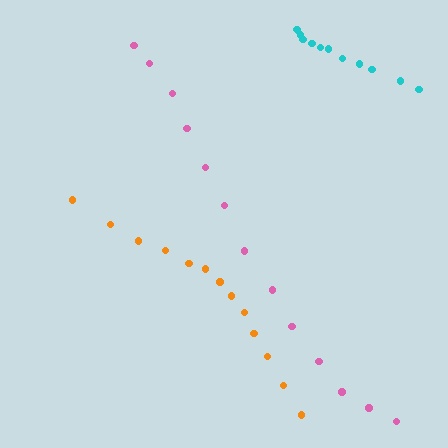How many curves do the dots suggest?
There are 3 distinct paths.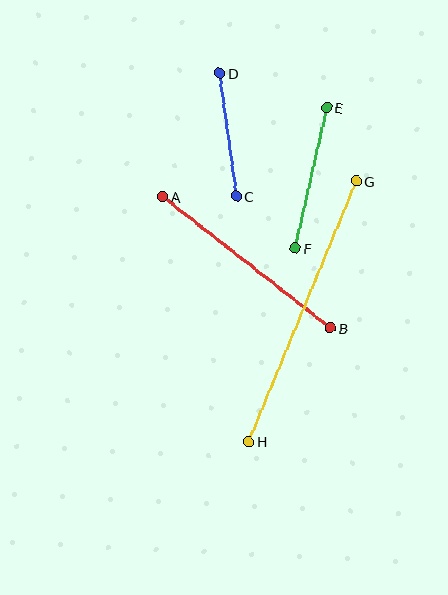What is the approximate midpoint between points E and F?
The midpoint is at approximately (311, 178) pixels.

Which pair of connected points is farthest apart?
Points G and H are farthest apart.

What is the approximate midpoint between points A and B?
The midpoint is at approximately (246, 262) pixels.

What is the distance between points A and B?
The distance is approximately 213 pixels.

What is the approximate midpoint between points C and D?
The midpoint is at approximately (228, 135) pixels.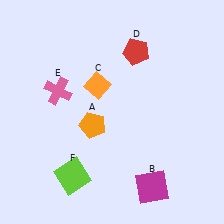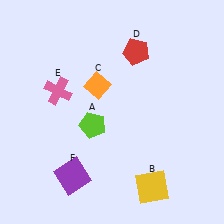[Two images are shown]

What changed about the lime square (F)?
In Image 1, F is lime. In Image 2, it changed to purple.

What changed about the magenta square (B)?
In Image 1, B is magenta. In Image 2, it changed to yellow.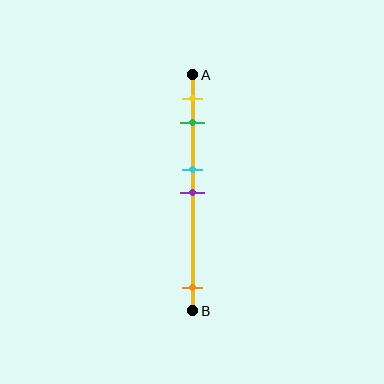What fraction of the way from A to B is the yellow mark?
The yellow mark is approximately 10% (0.1) of the way from A to B.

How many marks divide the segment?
There are 5 marks dividing the segment.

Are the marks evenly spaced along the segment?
No, the marks are not evenly spaced.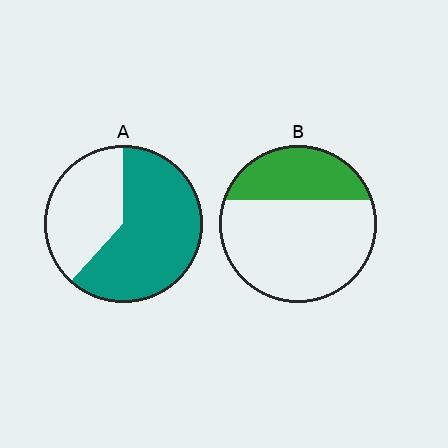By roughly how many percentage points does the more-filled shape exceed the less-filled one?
By roughly 30 percentage points (A over B).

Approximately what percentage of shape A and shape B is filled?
A is approximately 60% and B is approximately 30%.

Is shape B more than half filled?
No.